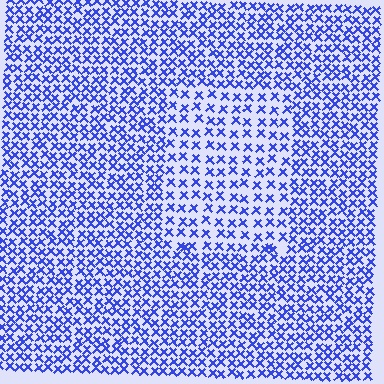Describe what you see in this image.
The image contains small blue elements arranged at two different densities. A rectangle-shaped region is visible where the elements are less densely packed than the surrounding area.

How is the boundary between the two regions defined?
The boundary is defined by a change in element density (approximately 1.7x ratio). All elements are the same color, size, and shape.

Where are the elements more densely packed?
The elements are more densely packed outside the rectangle boundary.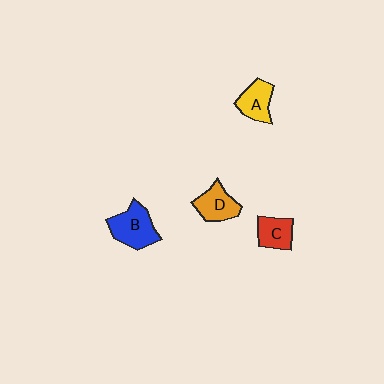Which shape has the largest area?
Shape B (blue).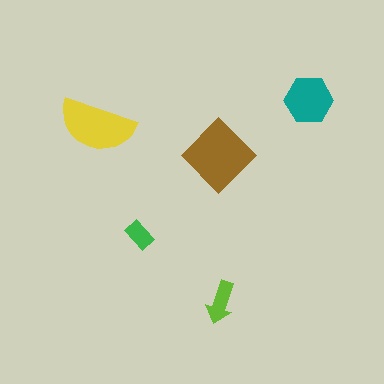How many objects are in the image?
There are 5 objects in the image.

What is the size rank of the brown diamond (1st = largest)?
1st.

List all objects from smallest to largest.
The green rectangle, the lime arrow, the teal hexagon, the yellow semicircle, the brown diamond.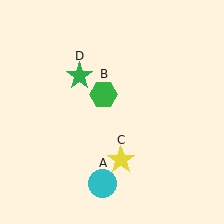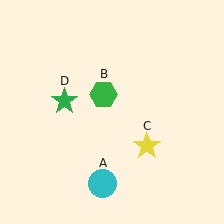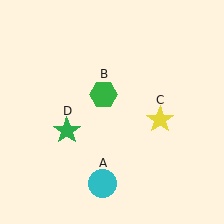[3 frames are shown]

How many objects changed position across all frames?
2 objects changed position: yellow star (object C), green star (object D).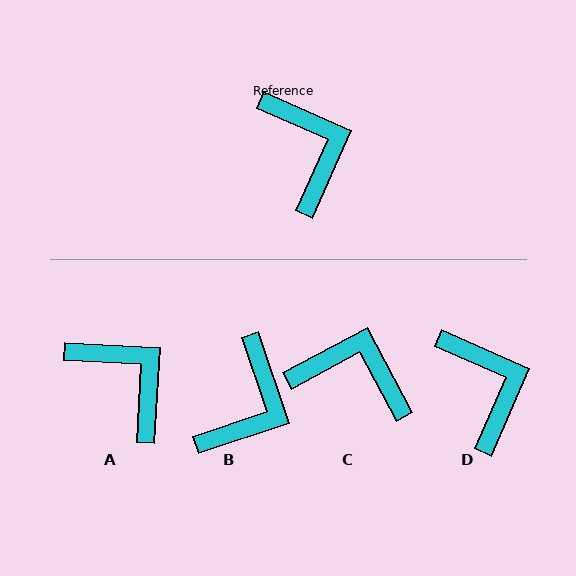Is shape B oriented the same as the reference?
No, it is off by about 48 degrees.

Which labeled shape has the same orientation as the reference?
D.